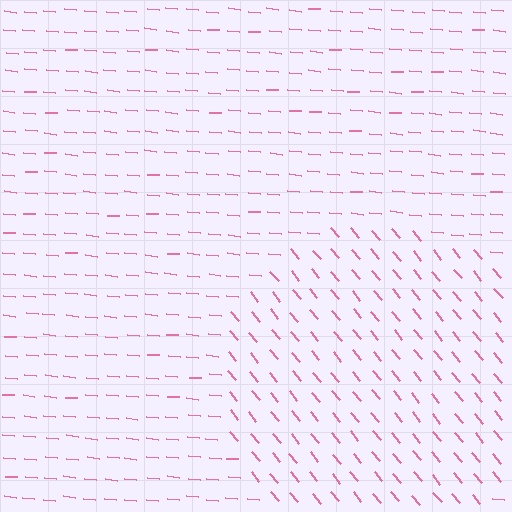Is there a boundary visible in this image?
Yes, there is a texture boundary formed by a change in line orientation.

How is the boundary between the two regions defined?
The boundary is defined purely by a change in line orientation (approximately 45 degrees difference). All lines are the same color and thickness.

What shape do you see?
I see a circle.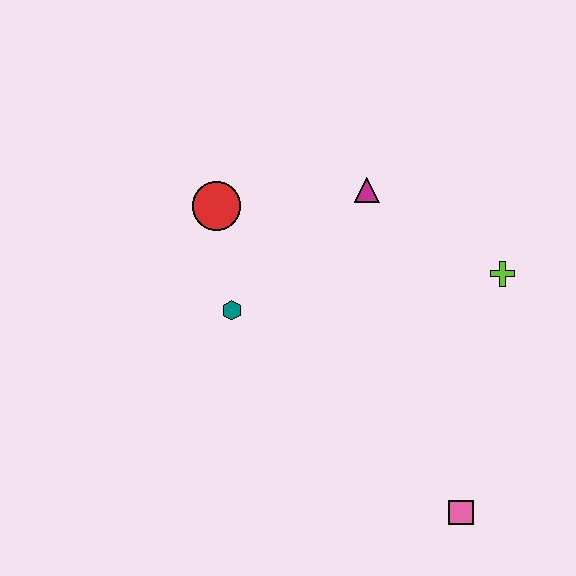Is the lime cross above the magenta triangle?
No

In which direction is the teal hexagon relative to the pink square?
The teal hexagon is to the left of the pink square.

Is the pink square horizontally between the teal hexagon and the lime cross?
Yes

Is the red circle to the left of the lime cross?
Yes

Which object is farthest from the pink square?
The red circle is farthest from the pink square.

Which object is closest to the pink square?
The lime cross is closest to the pink square.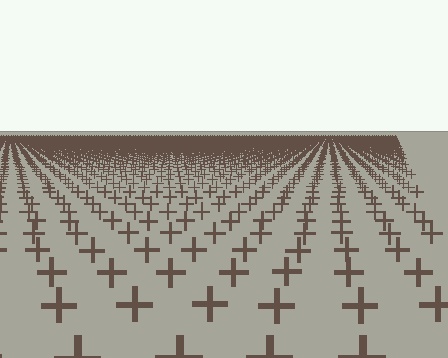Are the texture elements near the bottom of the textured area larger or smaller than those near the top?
Larger. Near the bottom, elements are closer to the viewer and appear at a bigger on-screen size.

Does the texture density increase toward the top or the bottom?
Density increases toward the top.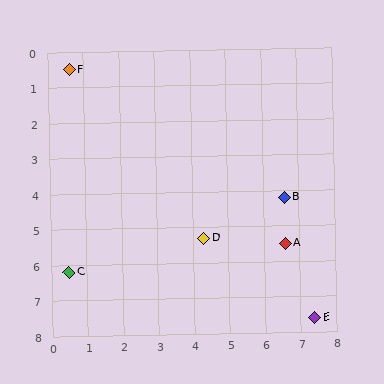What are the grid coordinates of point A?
Point A is at approximately (6.6, 5.5).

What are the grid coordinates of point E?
Point E is at approximately (7.4, 7.6).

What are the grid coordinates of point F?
Point F is at approximately (0.6, 0.5).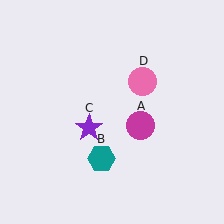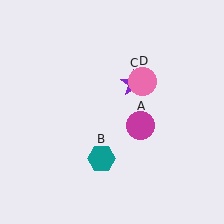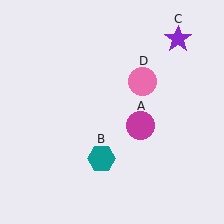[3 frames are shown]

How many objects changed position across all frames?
1 object changed position: purple star (object C).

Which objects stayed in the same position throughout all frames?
Magenta circle (object A) and teal hexagon (object B) and pink circle (object D) remained stationary.